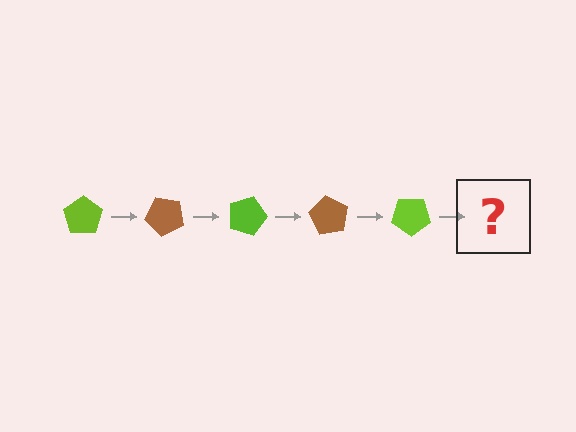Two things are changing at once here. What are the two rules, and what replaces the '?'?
The two rules are that it rotates 45 degrees each step and the color cycles through lime and brown. The '?' should be a brown pentagon, rotated 225 degrees from the start.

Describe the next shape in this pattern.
It should be a brown pentagon, rotated 225 degrees from the start.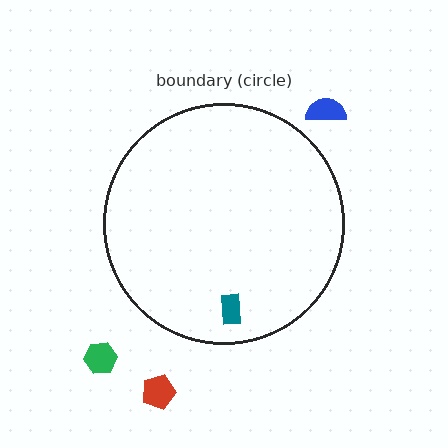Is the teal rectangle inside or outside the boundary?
Inside.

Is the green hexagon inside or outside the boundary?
Outside.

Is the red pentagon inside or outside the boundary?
Outside.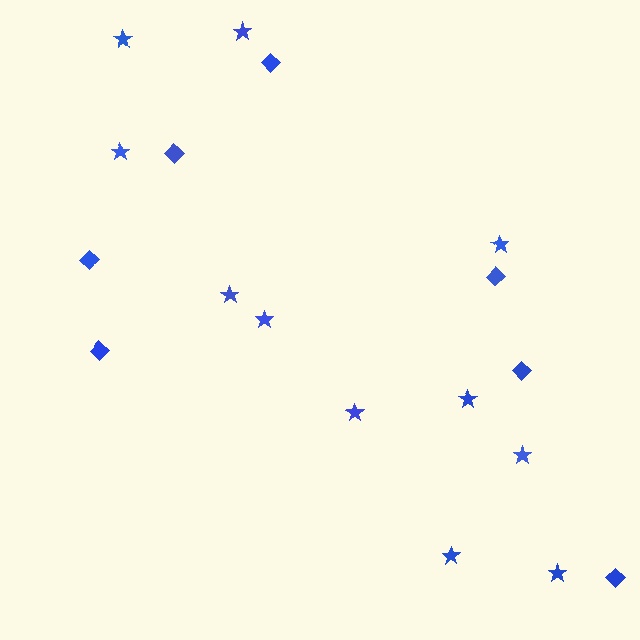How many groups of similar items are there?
There are 2 groups: one group of stars (11) and one group of diamonds (7).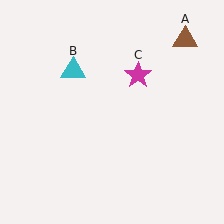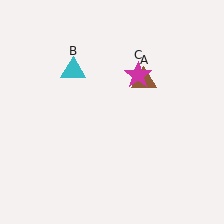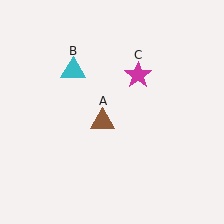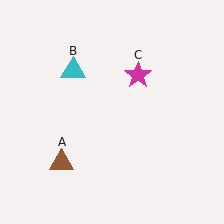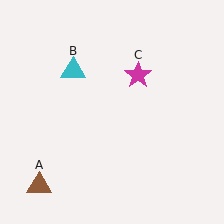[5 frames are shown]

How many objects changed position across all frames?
1 object changed position: brown triangle (object A).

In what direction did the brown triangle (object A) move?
The brown triangle (object A) moved down and to the left.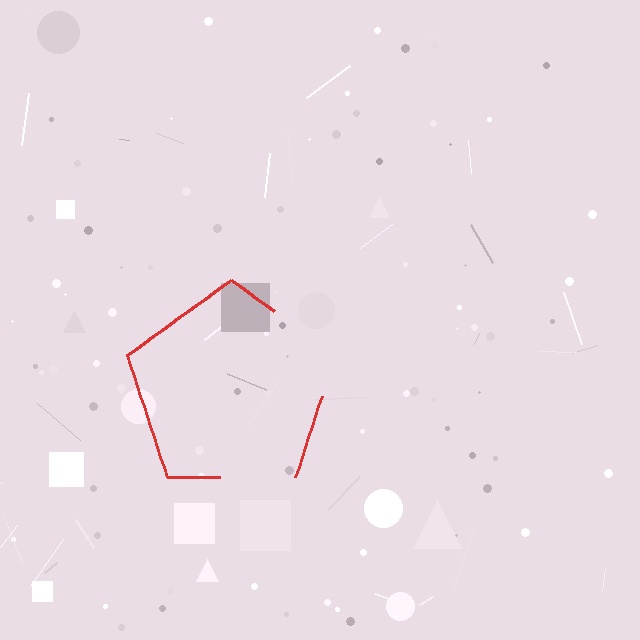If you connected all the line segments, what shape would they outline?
They would outline a pentagon.